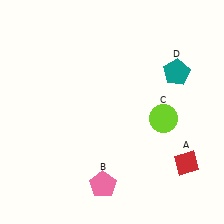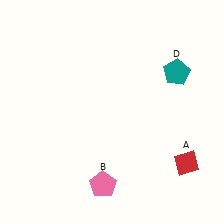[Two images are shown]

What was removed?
The lime circle (C) was removed in Image 2.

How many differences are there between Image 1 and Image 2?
There is 1 difference between the two images.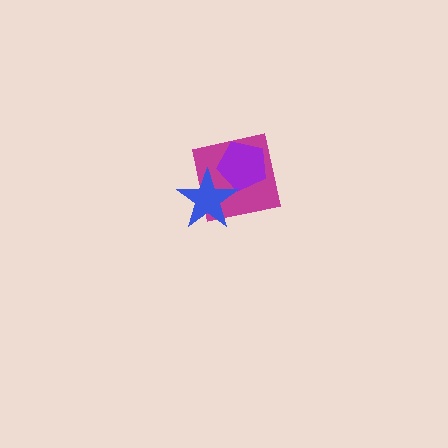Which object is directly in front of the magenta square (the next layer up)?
The purple pentagon is directly in front of the magenta square.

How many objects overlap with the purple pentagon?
2 objects overlap with the purple pentagon.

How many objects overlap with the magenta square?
2 objects overlap with the magenta square.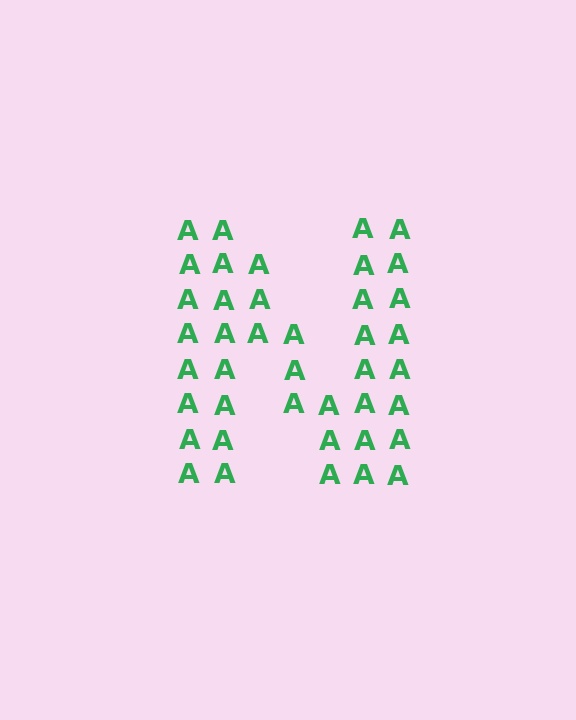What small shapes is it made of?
It is made of small letter A's.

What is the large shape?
The large shape is the letter N.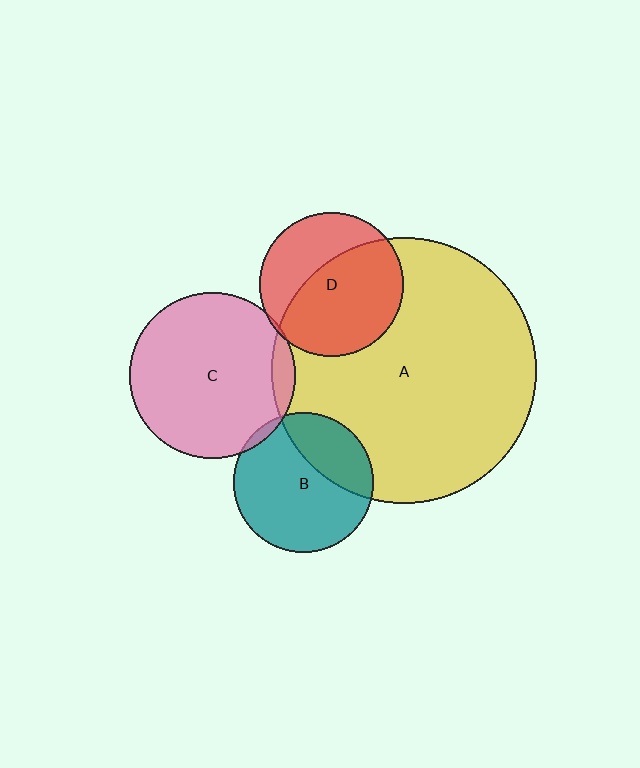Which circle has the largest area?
Circle A (yellow).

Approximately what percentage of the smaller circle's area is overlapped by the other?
Approximately 5%.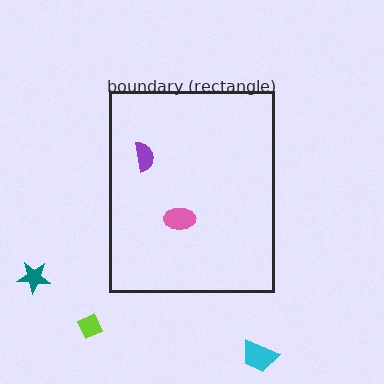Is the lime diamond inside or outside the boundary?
Outside.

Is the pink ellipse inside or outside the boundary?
Inside.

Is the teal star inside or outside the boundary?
Outside.